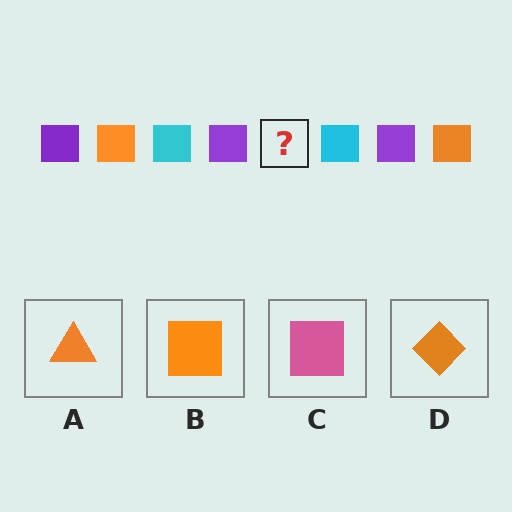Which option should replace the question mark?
Option B.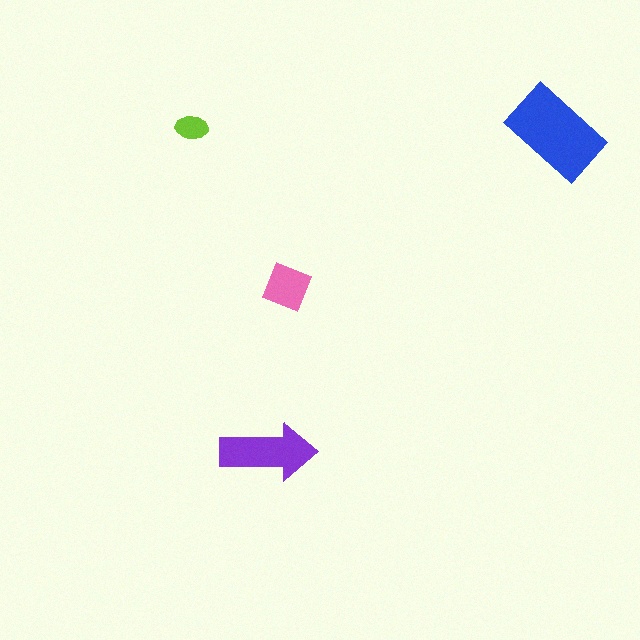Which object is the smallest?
The lime ellipse.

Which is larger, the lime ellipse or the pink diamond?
The pink diamond.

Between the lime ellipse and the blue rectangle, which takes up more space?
The blue rectangle.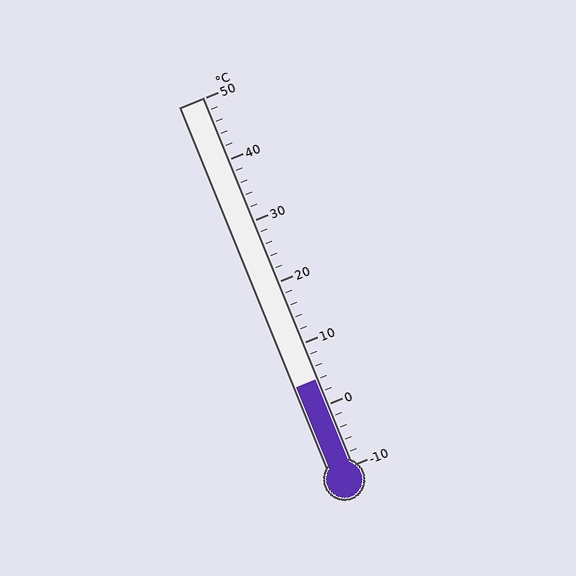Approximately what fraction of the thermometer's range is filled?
The thermometer is filled to approximately 25% of its range.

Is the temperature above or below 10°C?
The temperature is below 10°C.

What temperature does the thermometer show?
The thermometer shows approximately 4°C.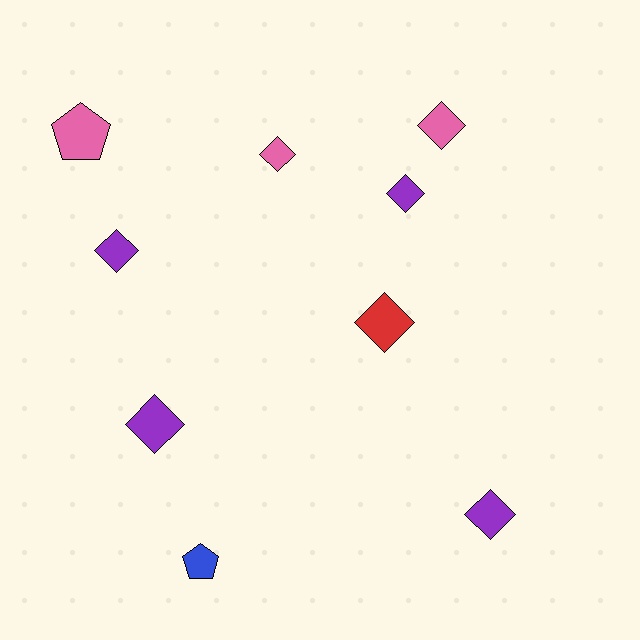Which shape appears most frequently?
Diamond, with 7 objects.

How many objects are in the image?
There are 9 objects.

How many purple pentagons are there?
There are no purple pentagons.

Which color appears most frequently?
Purple, with 4 objects.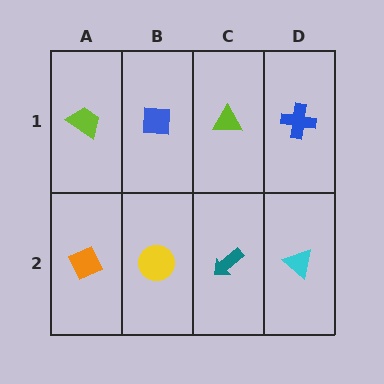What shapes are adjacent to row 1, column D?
A cyan triangle (row 2, column D), a lime triangle (row 1, column C).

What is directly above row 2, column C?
A lime triangle.